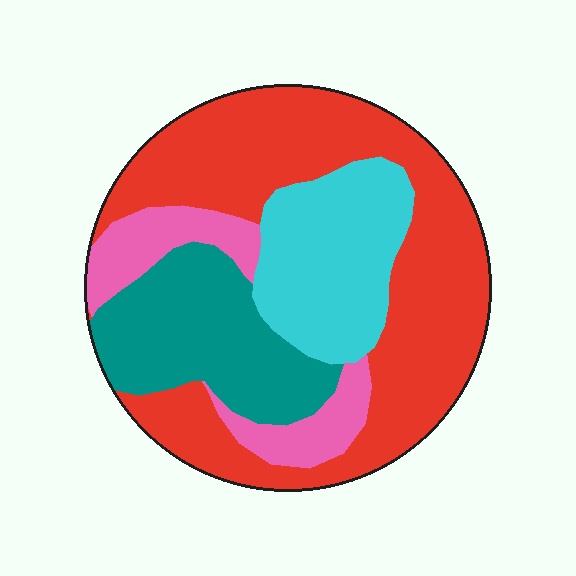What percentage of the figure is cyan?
Cyan takes up about one fifth (1/5) of the figure.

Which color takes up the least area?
Pink, at roughly 15%.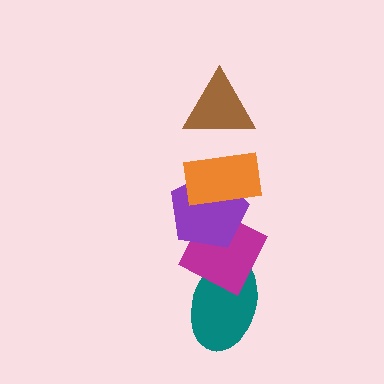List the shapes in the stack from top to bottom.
From top to bottom: the brown triangle, the orange rectangle, the purple pentagon, the magenta diamond, the teal ellipse.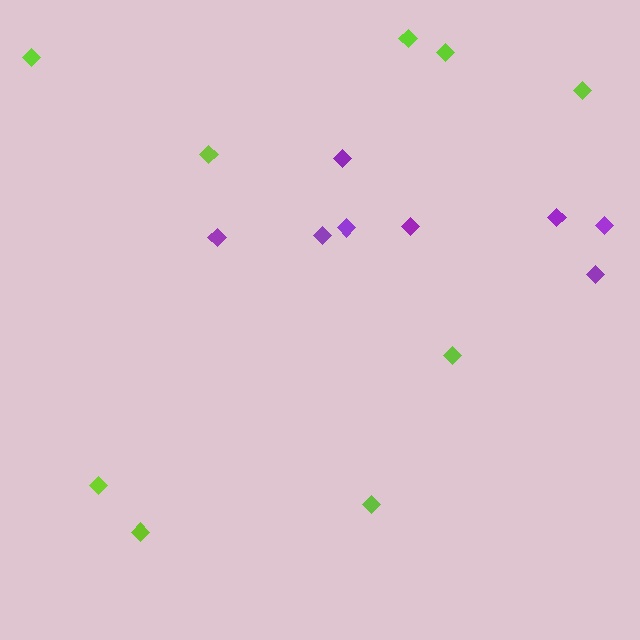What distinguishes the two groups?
There are 2 groups: one group of lime diamonds (9) and one group of purple diamonds (8).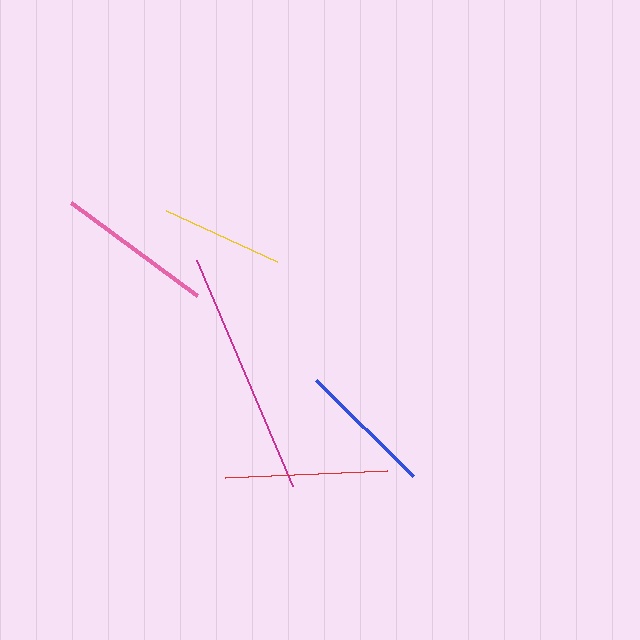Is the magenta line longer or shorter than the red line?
The magenta line is longer than the red line.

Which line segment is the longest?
The magenta line is the longest at approximately 245 pixels.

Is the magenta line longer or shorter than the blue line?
The magenta line is longer than the blue line.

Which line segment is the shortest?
The yellow line is the shortest at approximately 121 pixels.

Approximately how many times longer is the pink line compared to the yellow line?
The pink line is approximately 1.3 times the length of the yellow line.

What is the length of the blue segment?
The blue segment is approximately 137 pixels long.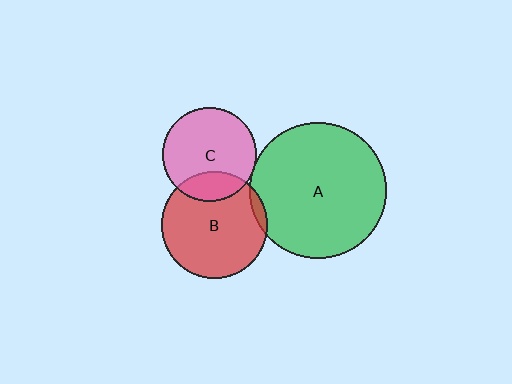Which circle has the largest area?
Circle A (green).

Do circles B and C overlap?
Yes.